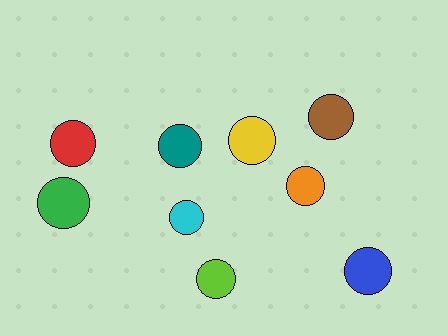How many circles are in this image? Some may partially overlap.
There are 9 circles.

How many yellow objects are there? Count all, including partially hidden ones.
There is 1 yellow object.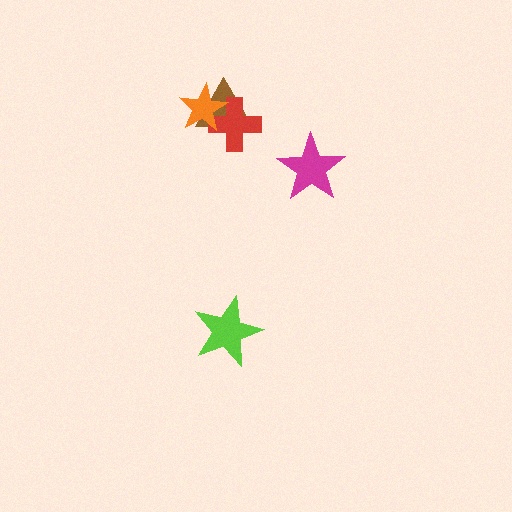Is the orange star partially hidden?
No, no other shape covers it.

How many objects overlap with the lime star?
0 objects overlap with the lime star.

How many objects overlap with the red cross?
2 objects overlap with the red cross.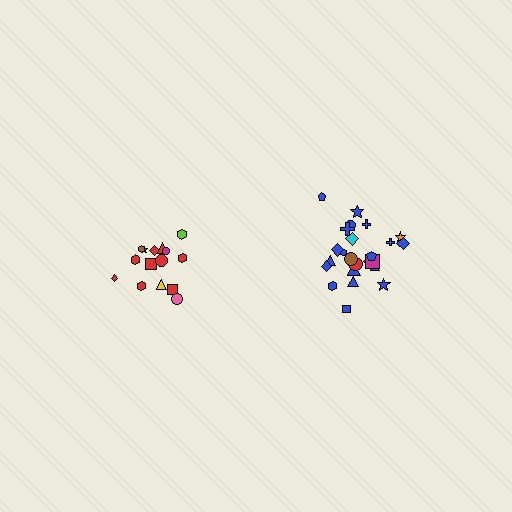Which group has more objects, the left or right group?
The right group.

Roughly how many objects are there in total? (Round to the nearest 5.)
Roughly 40 objects in total.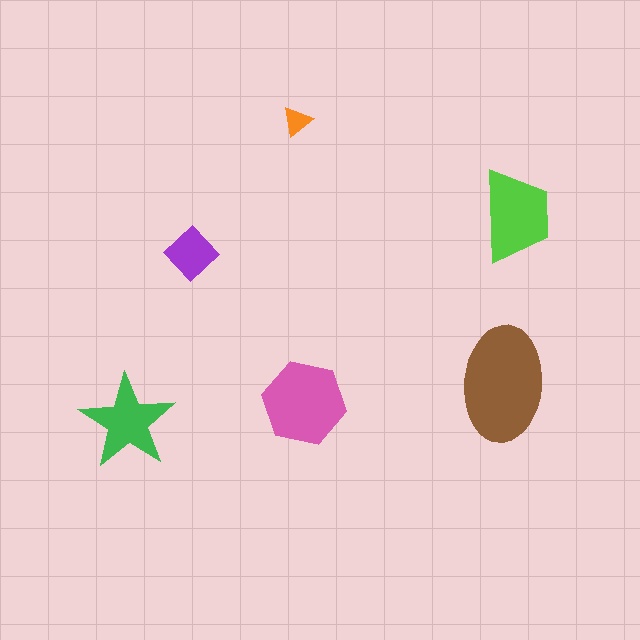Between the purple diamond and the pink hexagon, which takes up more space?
The pink hexagon.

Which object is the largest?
The brown ellipse.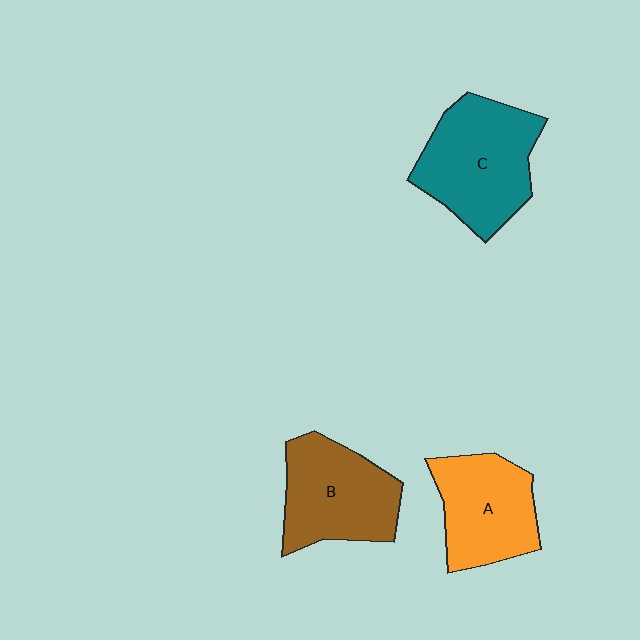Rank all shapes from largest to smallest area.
From largest to smallest: C (teal), B (brown), A (orange).